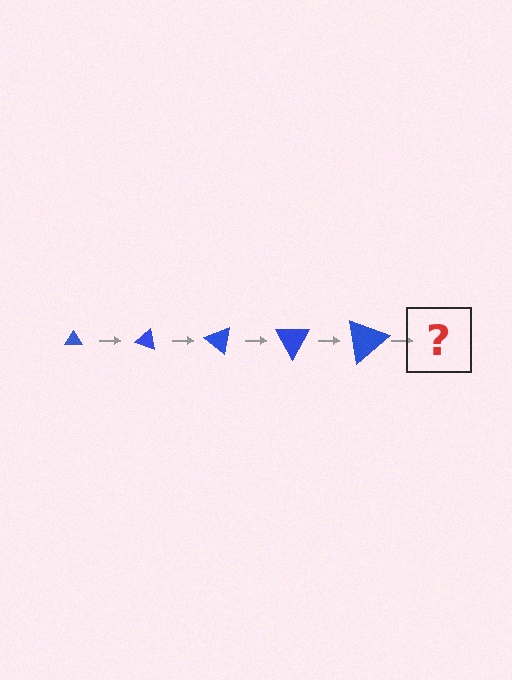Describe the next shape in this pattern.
It should be a triangle, larger than the previous one and rotated 100 degrees from the start.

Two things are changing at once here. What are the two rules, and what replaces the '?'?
The two rules are that the triangle grows larger each step and it rotates 20 degrees each step. The '?' should be a triangle, larger than the previous one and rotated 100 degrees from the start.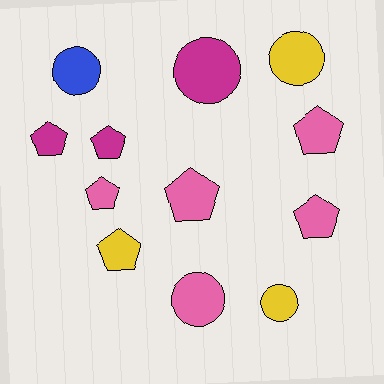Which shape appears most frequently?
Pentagon, with 7 objects.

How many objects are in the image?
There are 12 objects.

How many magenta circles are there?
There is 1 magenta circle.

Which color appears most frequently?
Pink, with 5 objects.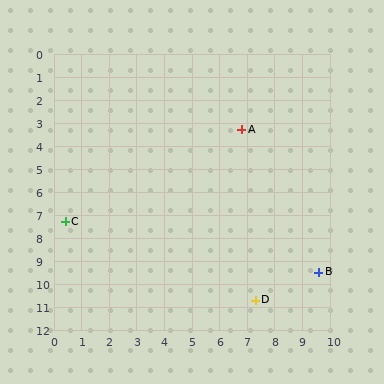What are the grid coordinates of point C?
Point C is at approximately (0.4, 7.3).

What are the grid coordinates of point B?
Point B is at approximately (9.6, 9.5).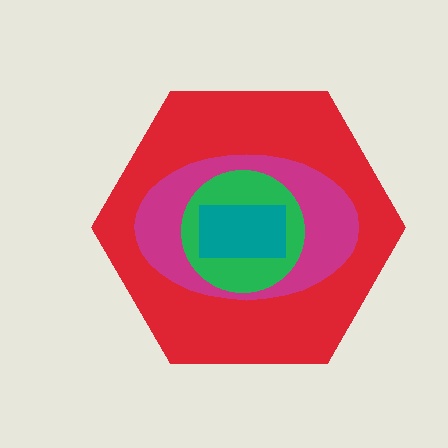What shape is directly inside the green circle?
The teal rectangle.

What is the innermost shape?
The teal rectangle.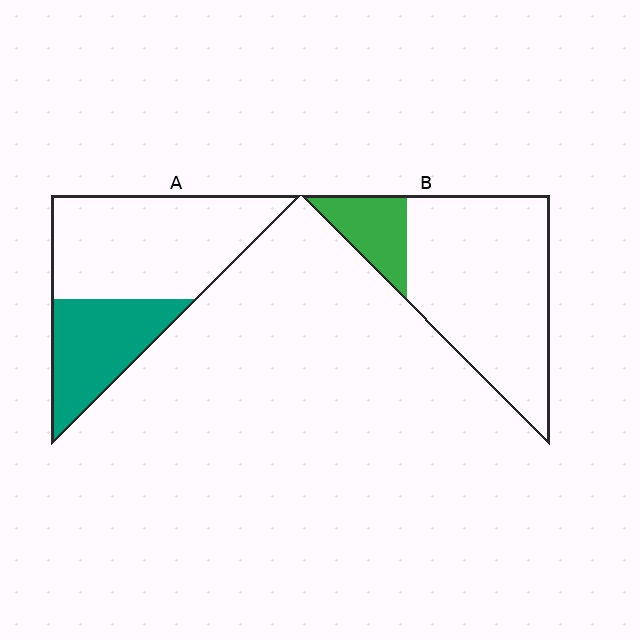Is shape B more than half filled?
No.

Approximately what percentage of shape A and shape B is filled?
A is approximately 35% and B is approximately 20%.